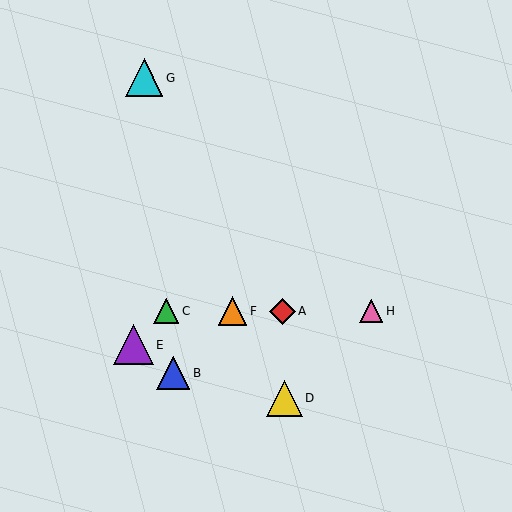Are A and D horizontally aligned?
No, A is at y≈311 and D is at y≈398.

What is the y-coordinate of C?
Object C is at y≈311.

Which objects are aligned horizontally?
Objects A, C, F, H are aligned horizontally.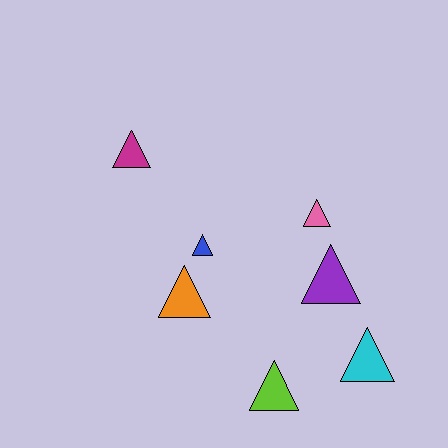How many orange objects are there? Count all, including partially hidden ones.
There is 1 orange object.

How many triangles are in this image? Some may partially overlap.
There are 7 triangles.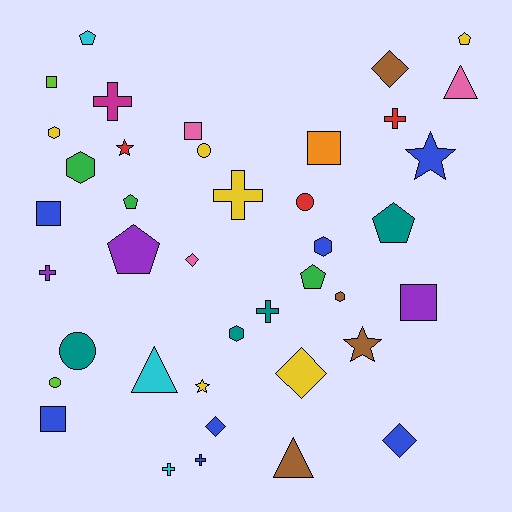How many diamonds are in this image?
There are 5 diamonds.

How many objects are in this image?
There are 40 objects.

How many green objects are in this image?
There are 3 green objects.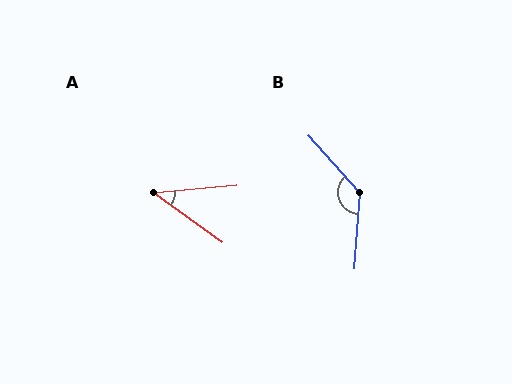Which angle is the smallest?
A, at approximately 41 degrees.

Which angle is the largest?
B, at approximately 134 degrees.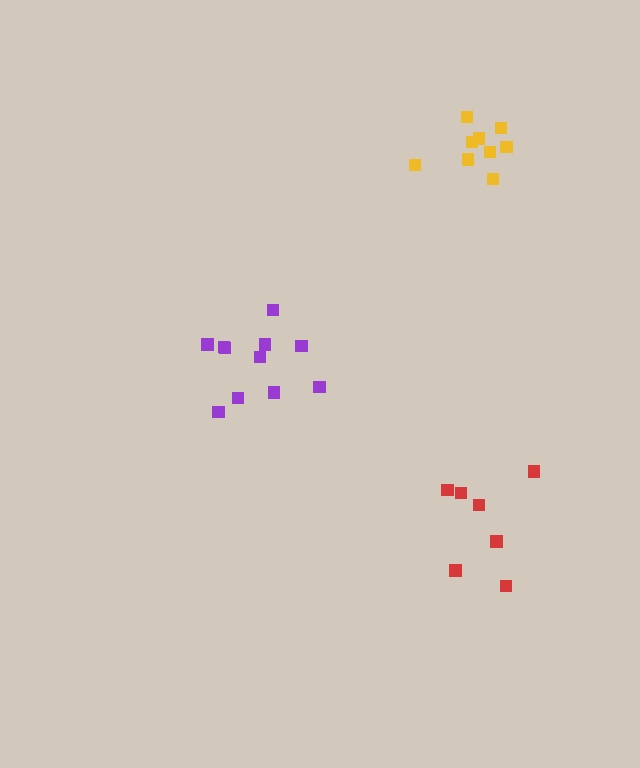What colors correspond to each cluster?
The clusters are colored: purple, yellow, red.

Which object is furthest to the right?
The yellow cluster is rightmost.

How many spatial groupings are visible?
There are 3 spatial groupings.